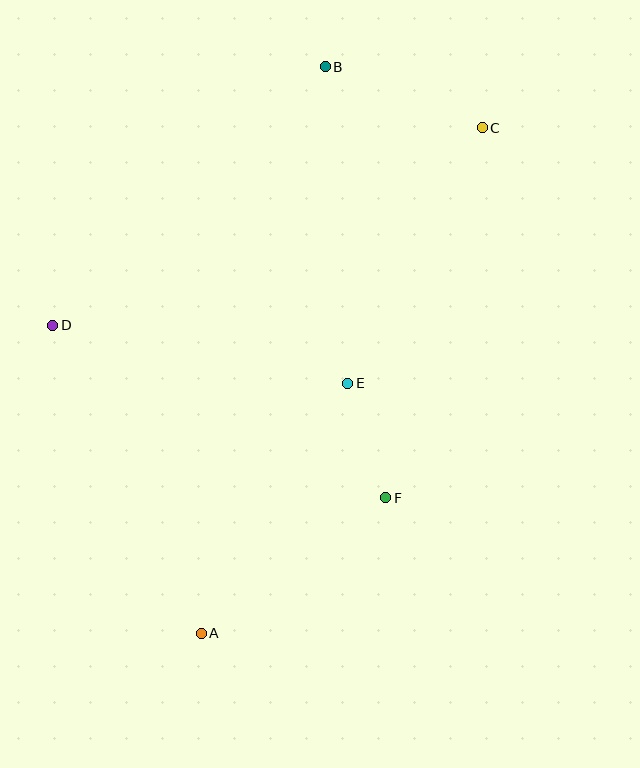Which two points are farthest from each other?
Points A and B are farthest from each other.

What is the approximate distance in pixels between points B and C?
The distance between B and C is approximately 169 pixels.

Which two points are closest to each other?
Points E and F are closest to each other.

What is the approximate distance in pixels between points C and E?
The distance between C and E is approximately 289 pixels.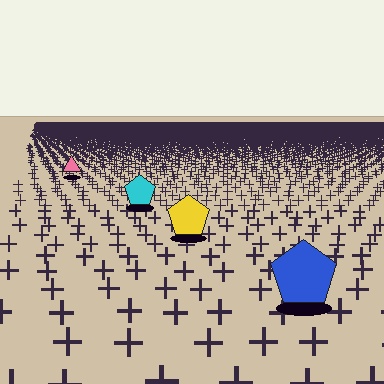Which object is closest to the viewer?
The blue pentagon is closest. The texture marks near it are larger and more spread out.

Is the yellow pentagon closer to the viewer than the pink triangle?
Yes. The yellow pentagon is closer — you can tell from the texture gradient: the ground texture is coarser near it.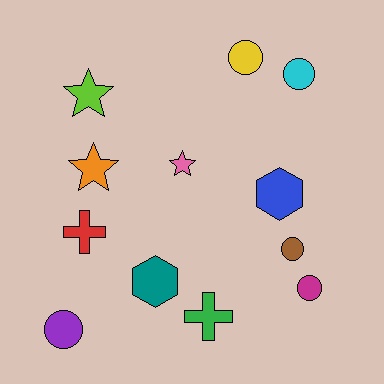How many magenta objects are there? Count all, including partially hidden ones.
There is 1 magenta object.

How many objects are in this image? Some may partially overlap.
There are 12 objects.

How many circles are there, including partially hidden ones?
There are 5 circles.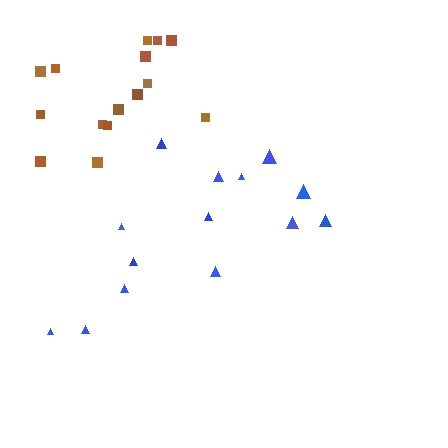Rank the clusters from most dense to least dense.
brown, blue.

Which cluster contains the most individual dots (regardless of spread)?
Brown (15).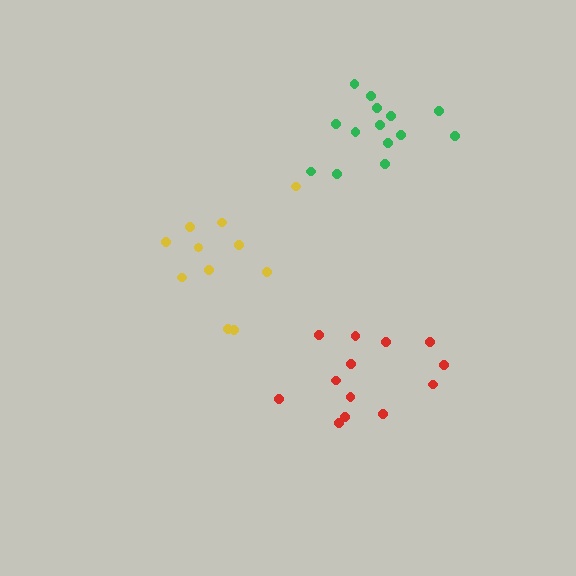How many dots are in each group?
Group 1: 11 dots, Group 2: 13 dots, Group 3: 14 dots (38 total).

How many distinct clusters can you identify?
There are 3 distinct clusters.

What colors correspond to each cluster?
The clusters are colored: yellow, red, green.